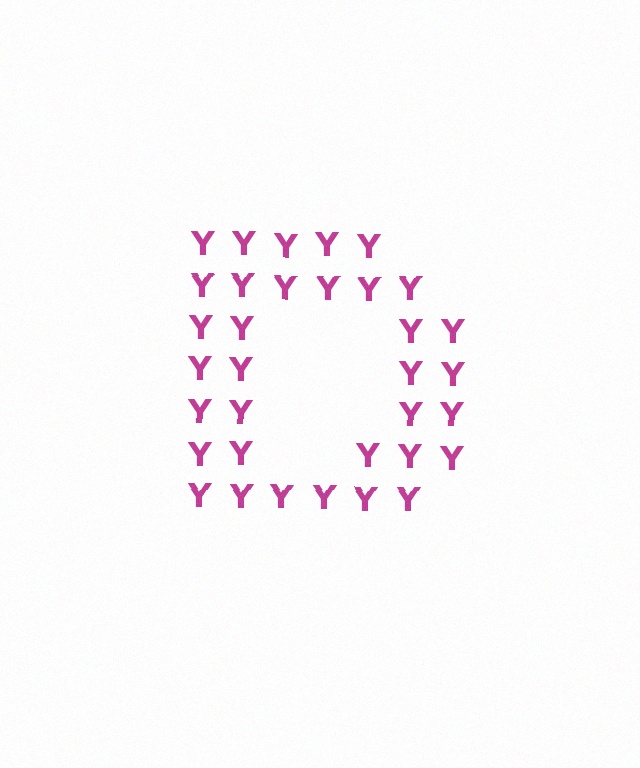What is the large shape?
The large shape is the letter D.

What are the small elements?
The small elements are letter Y's.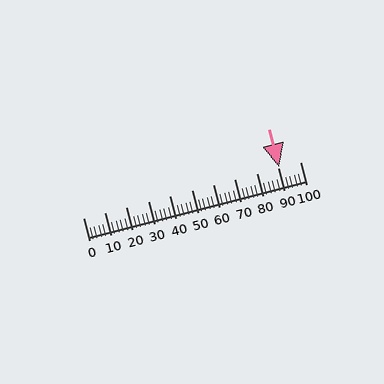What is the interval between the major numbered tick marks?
The major tick marks are spaced 10 units apart.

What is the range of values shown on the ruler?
The ruler shows values from 0 to 100.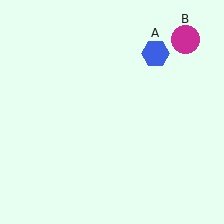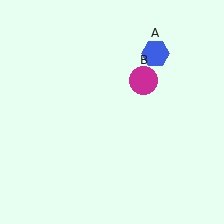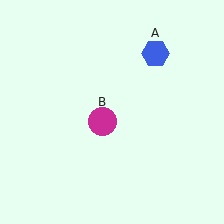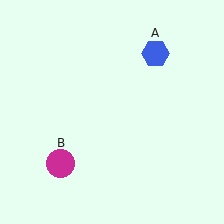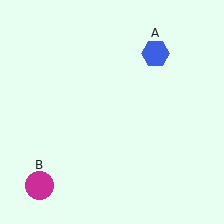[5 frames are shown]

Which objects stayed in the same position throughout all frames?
Blue hexagon (object A) remained stationary.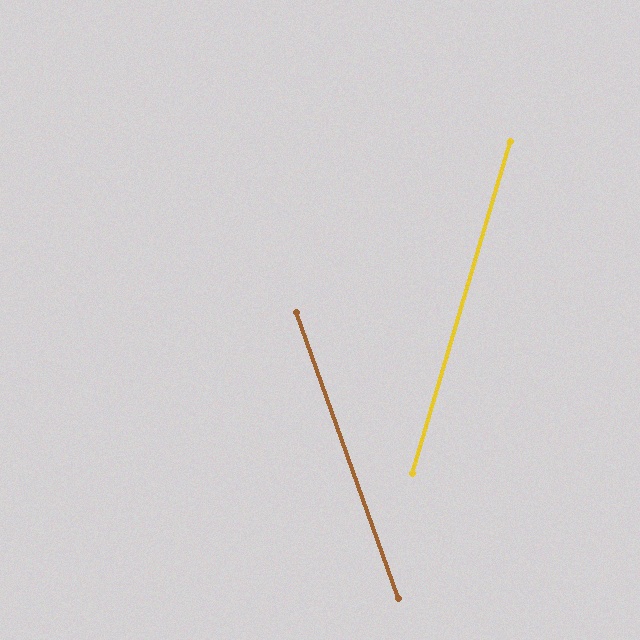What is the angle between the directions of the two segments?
Approximately 36 degrees.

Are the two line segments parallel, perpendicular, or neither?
Neither parallel nor perpendicular — they differ by about 36°.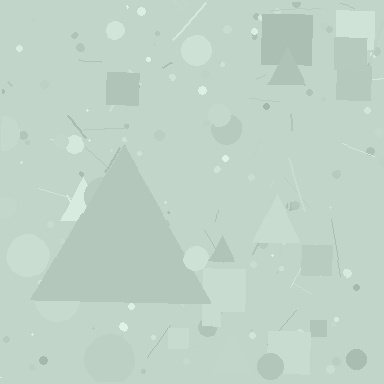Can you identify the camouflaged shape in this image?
The camouflaged shape is a triangle.